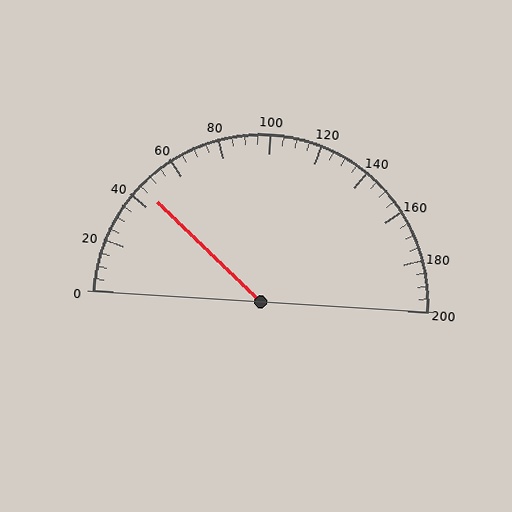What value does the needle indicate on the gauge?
The needle indicates approximately 45.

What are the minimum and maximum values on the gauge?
The gauge ranges from 0 to 200.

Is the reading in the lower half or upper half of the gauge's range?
The reading is in the lower half of the range (0 to 200).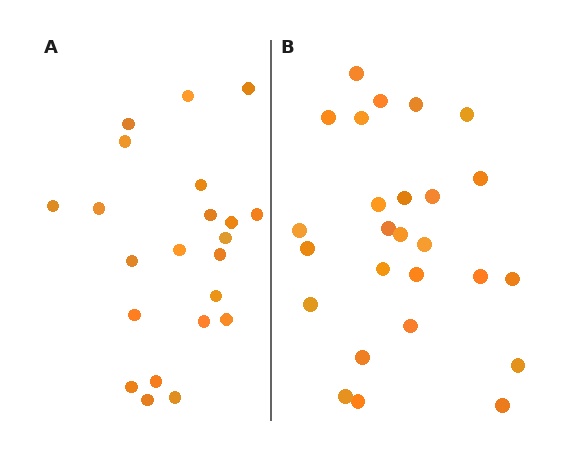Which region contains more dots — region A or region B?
Region B (the right region) has more dots.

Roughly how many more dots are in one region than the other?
Region B has about 4 more dots than region A.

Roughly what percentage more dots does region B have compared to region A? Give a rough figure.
About 20% more.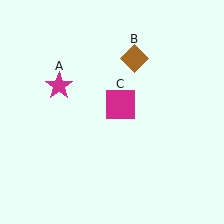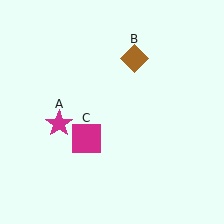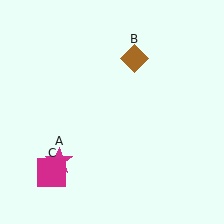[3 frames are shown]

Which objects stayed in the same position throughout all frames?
Brown diamond (object B) remained stationary.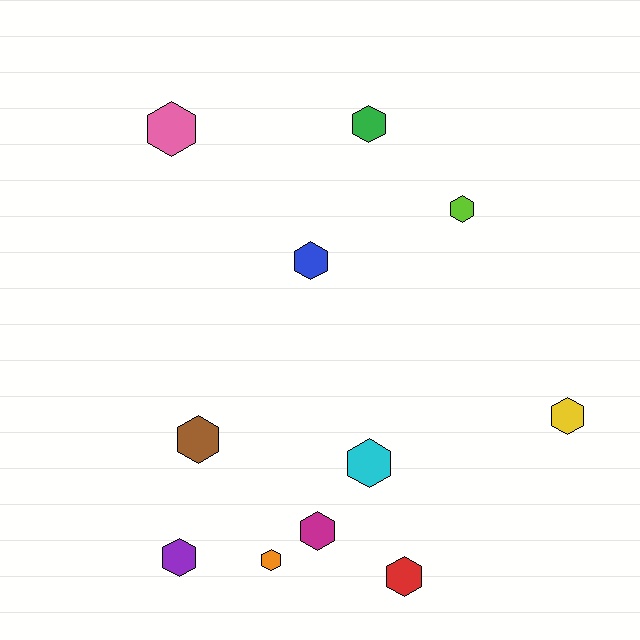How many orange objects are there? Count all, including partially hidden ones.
There is 1 orange object.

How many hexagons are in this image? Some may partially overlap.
There are 11 hexagons.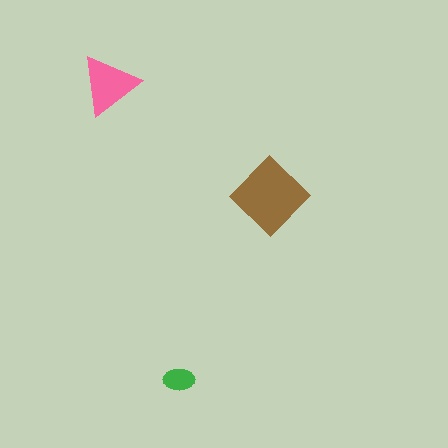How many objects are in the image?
There are 3 objects in the image.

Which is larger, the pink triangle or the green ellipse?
The pink triangle.